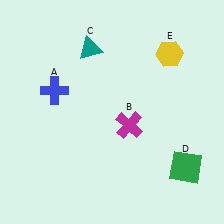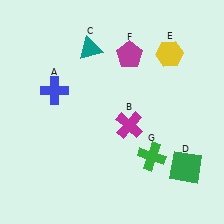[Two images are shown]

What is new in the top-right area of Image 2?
A magenta pentagon (F) was added in the top-right area of Image 2.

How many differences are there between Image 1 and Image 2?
There are 2 differences between the two images.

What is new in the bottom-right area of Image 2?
A green cross (G) was added in the bottom-right area of Image 2.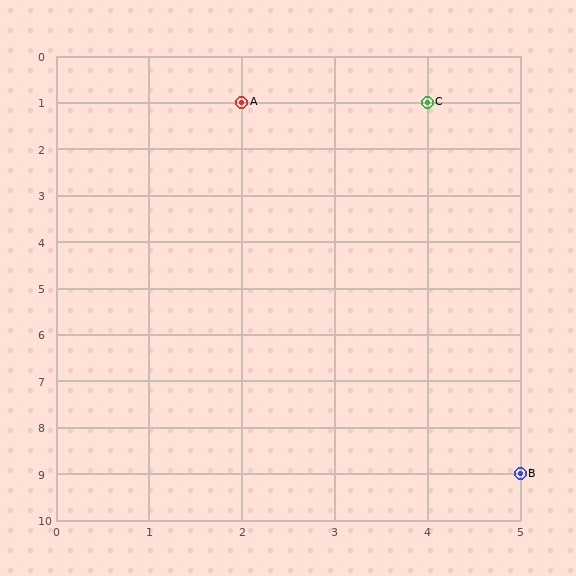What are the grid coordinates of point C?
Point C is at grid coordinates (4, 1).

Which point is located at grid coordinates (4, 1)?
Point C is at (4, 1).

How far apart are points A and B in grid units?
Points A and B are 3 columns and 8 rows apart (about 8.5 grid units diagonally).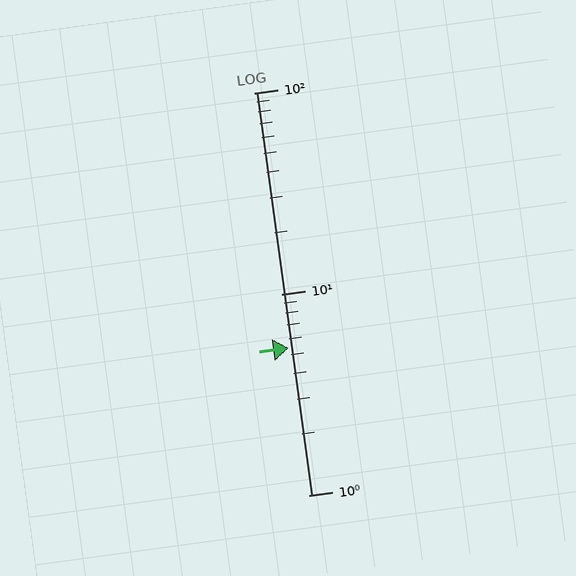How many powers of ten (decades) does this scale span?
The scale spans 2 decades, from 1 to 100.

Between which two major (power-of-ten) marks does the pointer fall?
The pointer is between 1 and 10.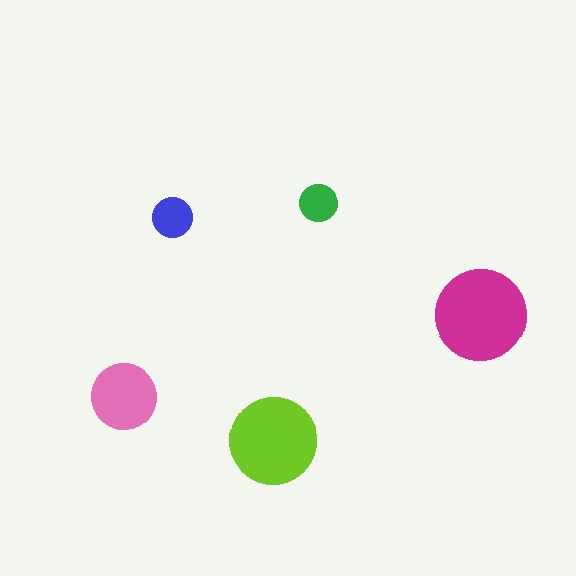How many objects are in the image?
There are 5 objects in the image.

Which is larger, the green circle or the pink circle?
The pink one.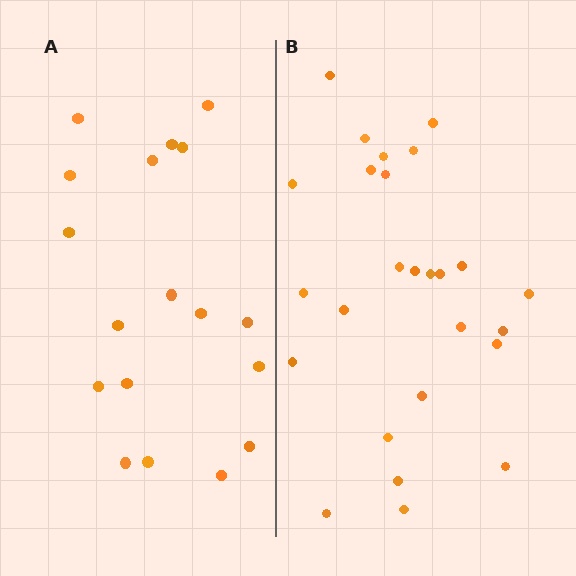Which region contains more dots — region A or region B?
Region B (the right region) has more dots.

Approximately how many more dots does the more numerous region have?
Region B has roughly 8 or so more dots than region A.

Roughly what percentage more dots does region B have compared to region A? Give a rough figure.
About 45% more.